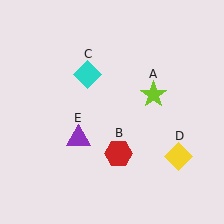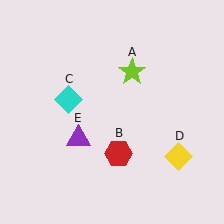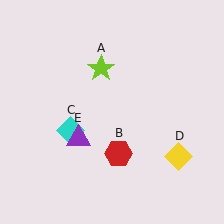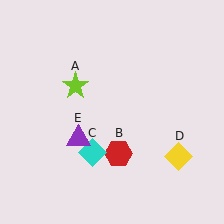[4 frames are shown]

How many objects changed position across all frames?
2 objects changed position: lime star (object A), cyan diamond (object C).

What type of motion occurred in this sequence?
The lime star (object A), cyan diamond (object C) rotated counterclockwise around the center of the scene.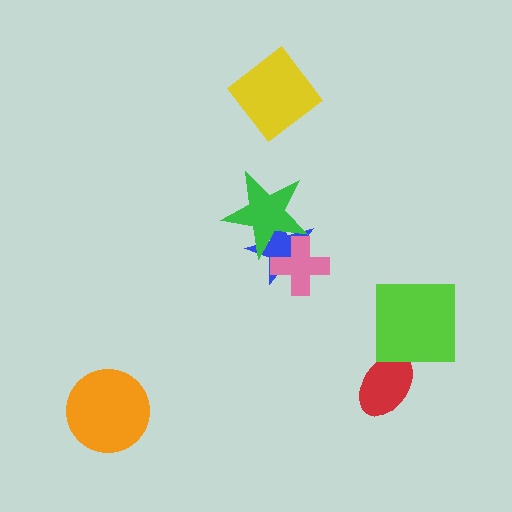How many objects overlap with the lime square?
0 objects overlap with the lime square.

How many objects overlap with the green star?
2 objects overlap with the green star.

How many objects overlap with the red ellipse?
0 objects overlap with the red ellipse.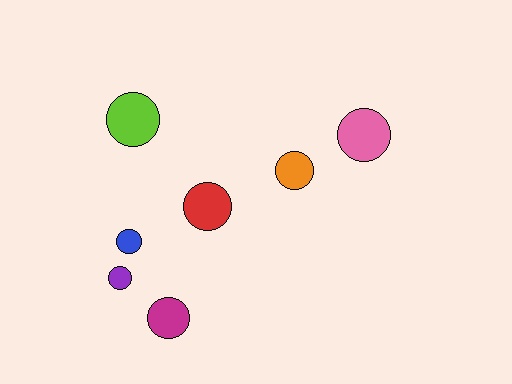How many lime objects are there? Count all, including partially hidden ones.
There is 1 lime object.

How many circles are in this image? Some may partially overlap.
There are 7 circles.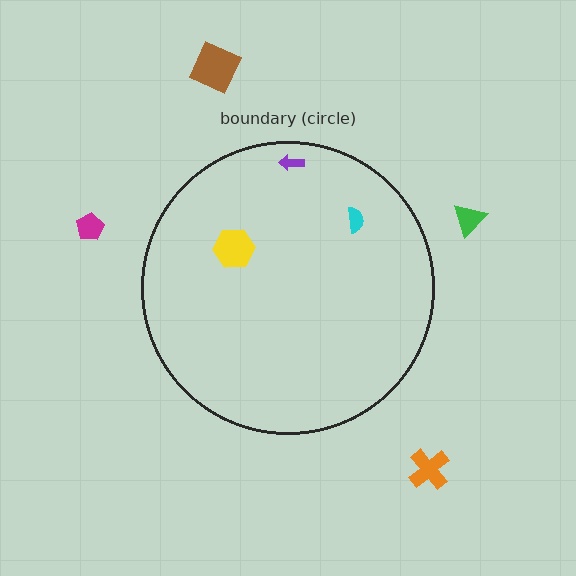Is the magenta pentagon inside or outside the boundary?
Outside.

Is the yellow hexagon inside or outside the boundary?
Inside.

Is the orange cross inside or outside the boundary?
Outside.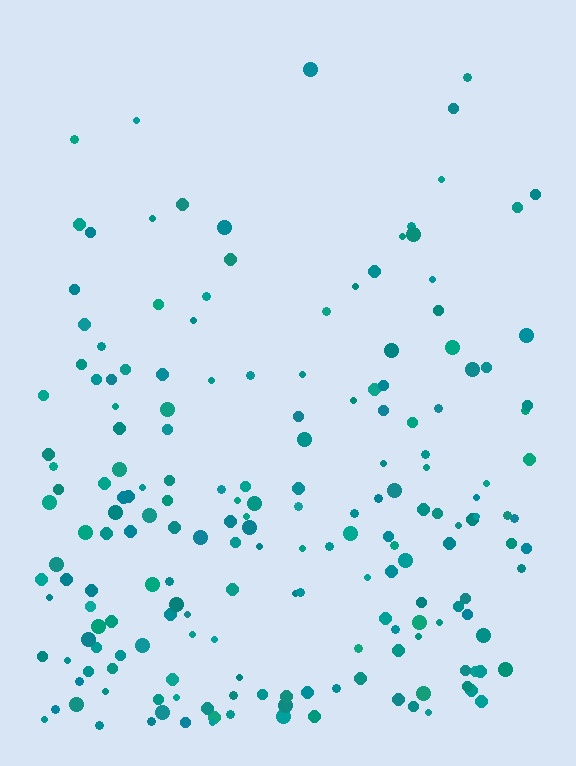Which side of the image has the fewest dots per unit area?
The top.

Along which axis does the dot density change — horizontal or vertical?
Vertical.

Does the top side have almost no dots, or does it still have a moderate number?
Still a moderate number, just noticeably fewer than the bottom.